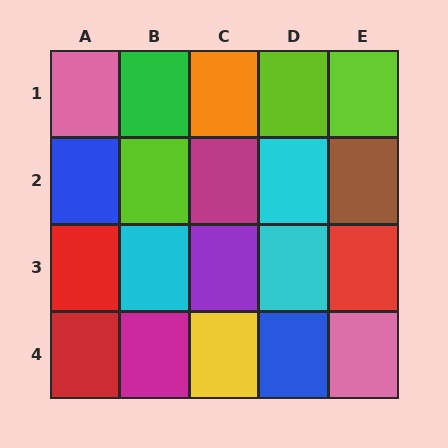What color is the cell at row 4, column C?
Yellow.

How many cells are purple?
1 cell is purple.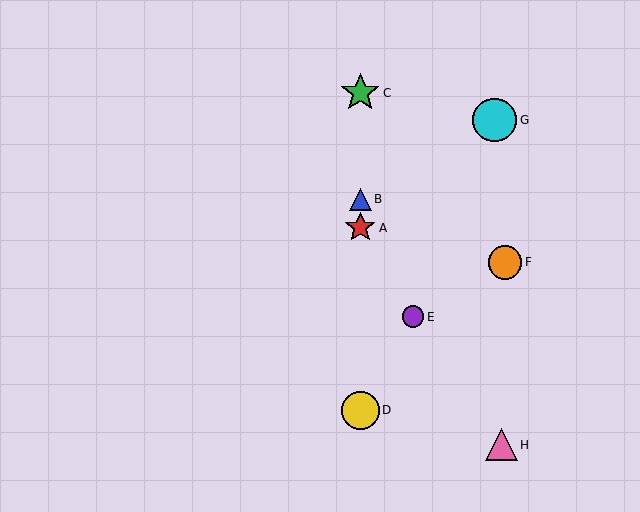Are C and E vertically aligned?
No, C is at x≈360 and E is at x≈413.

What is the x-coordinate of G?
Object G is at x≈495.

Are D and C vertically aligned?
Yes, both are at x≈360.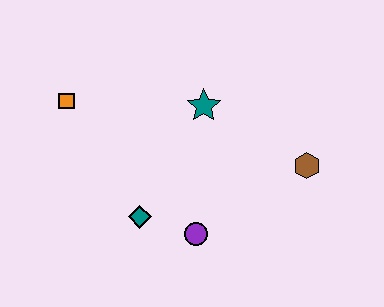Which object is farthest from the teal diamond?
The brown hexagon is farthest from the teal diamond.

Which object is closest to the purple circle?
The teal diamond is closest to the purple circle.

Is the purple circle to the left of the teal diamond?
No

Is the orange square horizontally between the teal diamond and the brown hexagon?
No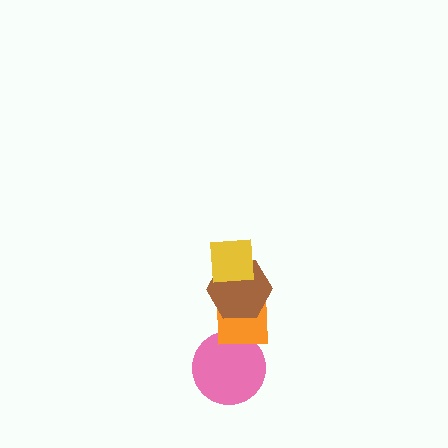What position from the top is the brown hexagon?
The brown hexagon is 2nd from the top.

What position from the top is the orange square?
The orange square is 3rd from the top.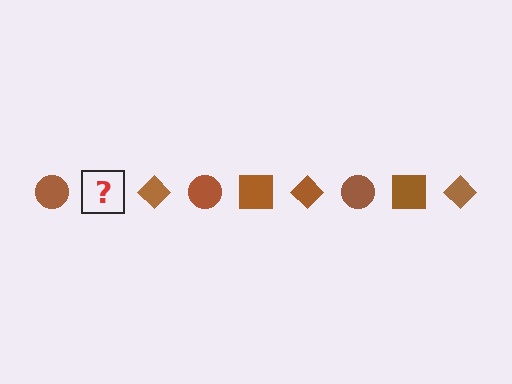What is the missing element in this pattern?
The missing element is a brown square.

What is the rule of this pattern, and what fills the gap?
The rule is that the pattern cycles through circle, square, diamond shapes in brown. The gap should be filled with a brown square.